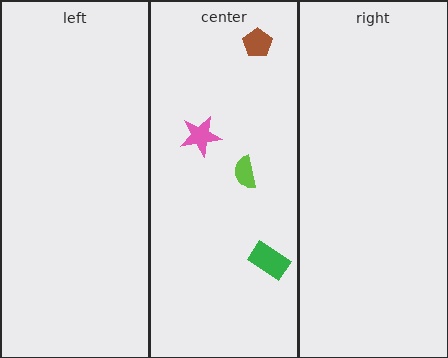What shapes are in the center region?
The brown pentagon, the green rectangle, the pink star, the lime semicircle.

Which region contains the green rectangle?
The center region.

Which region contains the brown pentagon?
The center region.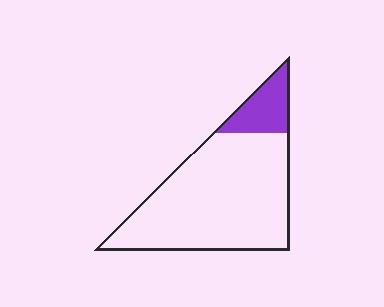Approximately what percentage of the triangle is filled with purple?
Approximately 15%.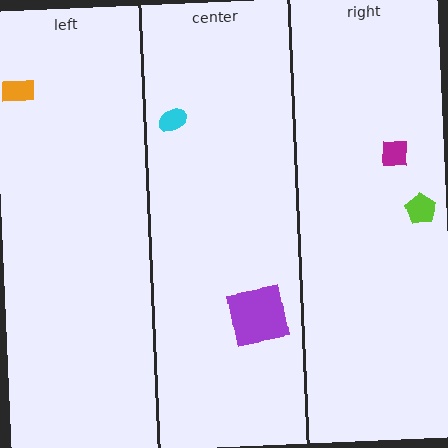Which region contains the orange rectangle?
The left region.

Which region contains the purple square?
The center region.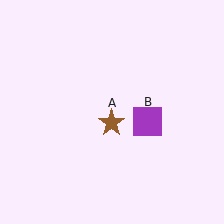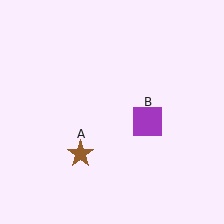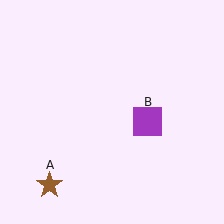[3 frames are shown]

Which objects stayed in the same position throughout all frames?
Purple square (object B) remained stationary.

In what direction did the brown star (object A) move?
The brown star (object A) moved down and to the left.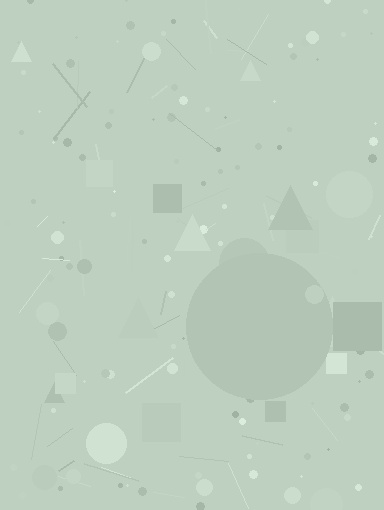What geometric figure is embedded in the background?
A circle is embedded in the background.